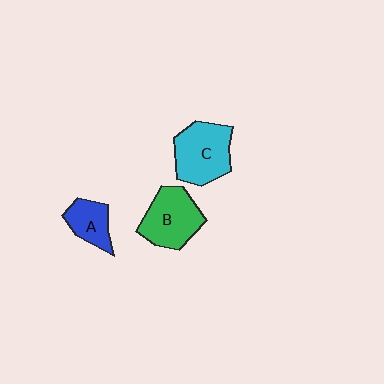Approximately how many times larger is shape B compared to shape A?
Approximately 1.7 times.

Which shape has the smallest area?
Shape A (blue).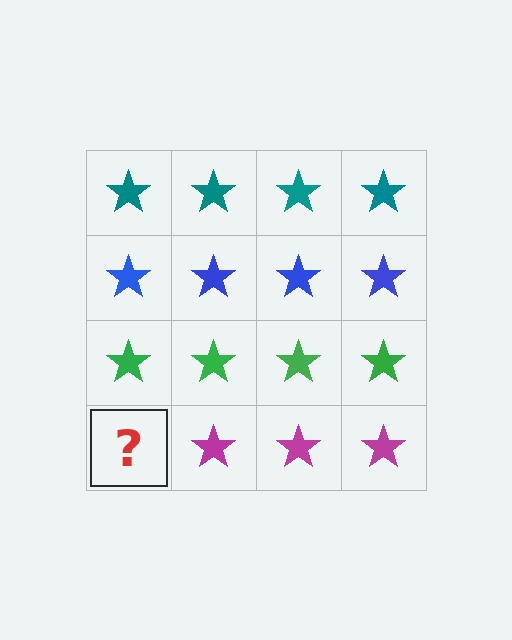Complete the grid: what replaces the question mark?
The question mark should be replaced with a magenta star.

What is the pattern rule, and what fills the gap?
The rule is that each row has a consistent color. The gap should be filled with a magenta star.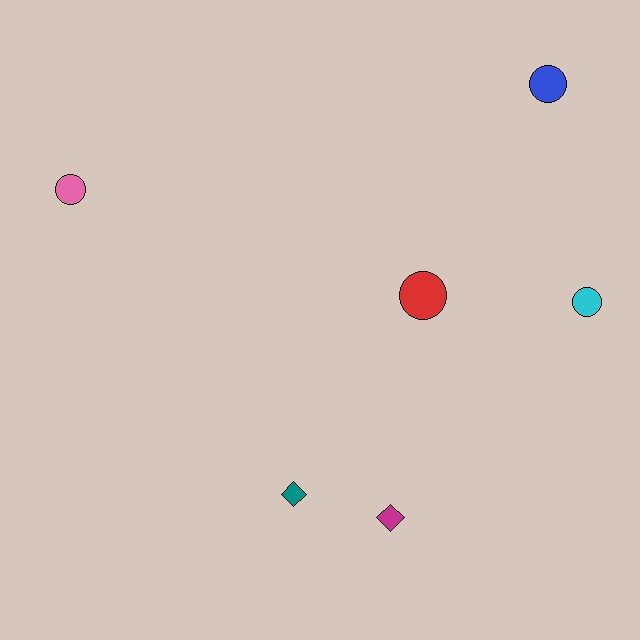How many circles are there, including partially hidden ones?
There are 4 circles.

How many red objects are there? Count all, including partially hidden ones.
There is 1 red object.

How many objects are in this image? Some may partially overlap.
There are 6 objects.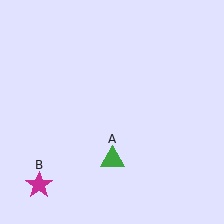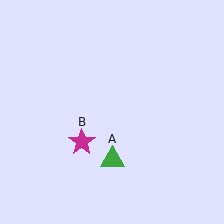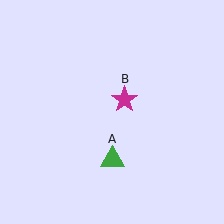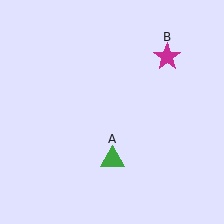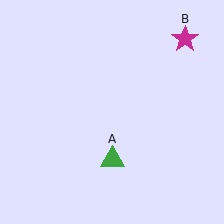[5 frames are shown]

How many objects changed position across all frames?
1 object changed position: magenta star (object B).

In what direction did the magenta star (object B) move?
The magenta star (object B) moved up and to the right.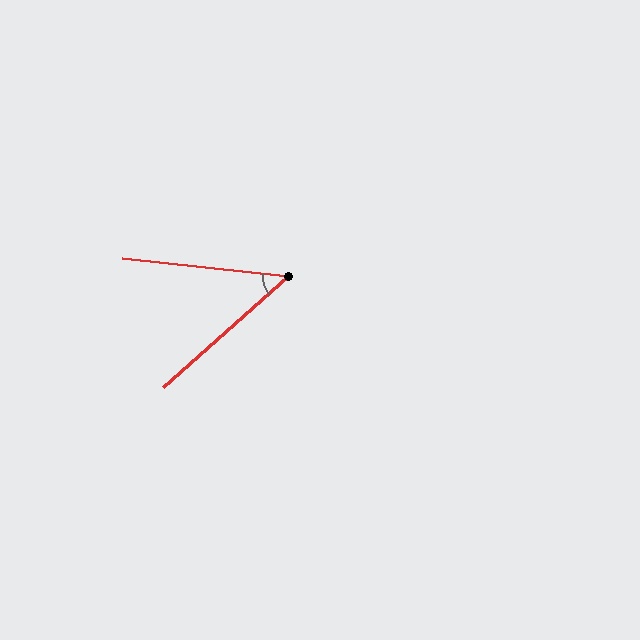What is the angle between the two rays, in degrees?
Approximately 48 degrees.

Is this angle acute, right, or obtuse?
It is acute.